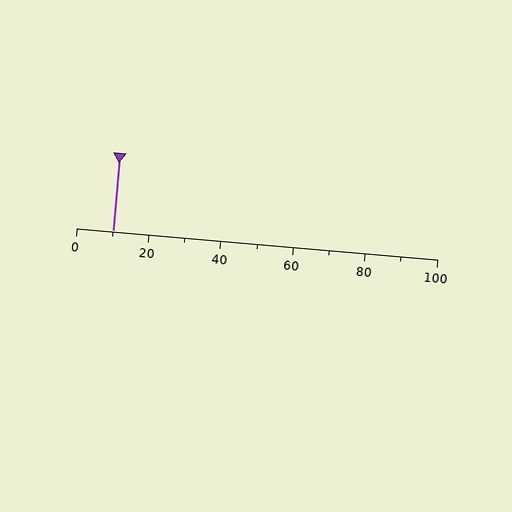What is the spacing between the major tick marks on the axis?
The major ticks are spaced 20 apart.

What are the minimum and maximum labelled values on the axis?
The axis runs from 0 to 100.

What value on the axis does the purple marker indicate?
The marker indicates approximately 10.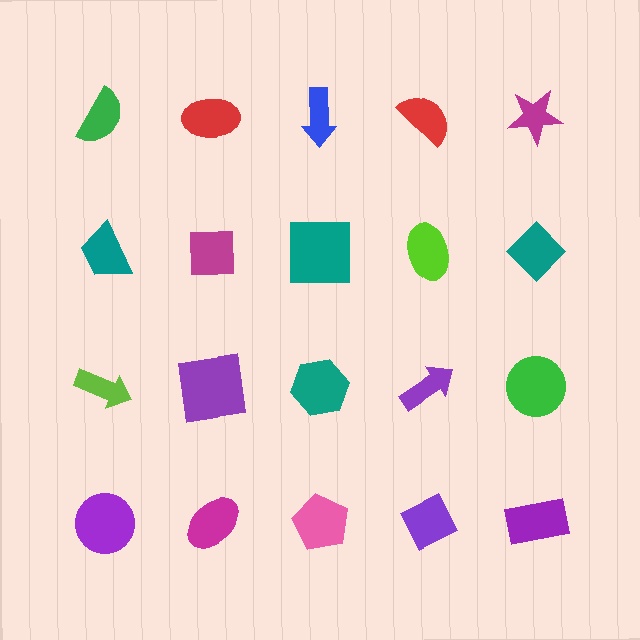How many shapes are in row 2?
5 shapes.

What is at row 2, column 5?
A teal diamond.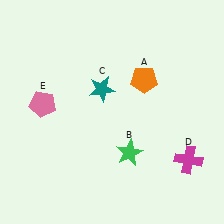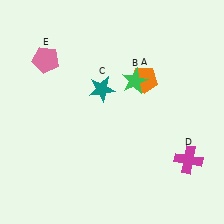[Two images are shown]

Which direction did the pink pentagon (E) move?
The pink pentagon (E) moved up.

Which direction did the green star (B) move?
The green star (B) moved up.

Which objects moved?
The objects that moved are: the green star (B), the pink pentagon (E).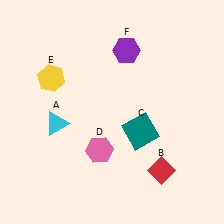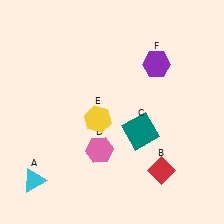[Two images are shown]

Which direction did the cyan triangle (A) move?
The cyan triangle (A) moved down.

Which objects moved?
The objects that moved are: the cyan triangle (A), the yellow hexagon (E), the purple hexagon (F).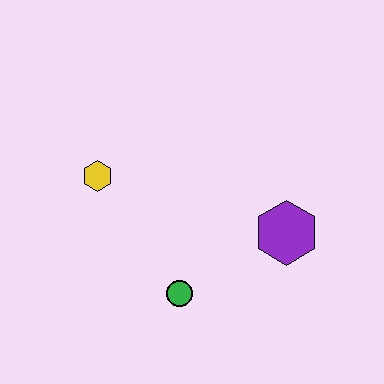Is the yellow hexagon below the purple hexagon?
No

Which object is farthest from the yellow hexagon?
The purple hexagon is farthest from the yellow hexagon.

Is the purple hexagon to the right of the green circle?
Yes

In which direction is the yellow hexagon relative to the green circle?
The yellow hexagon is above the green circle.